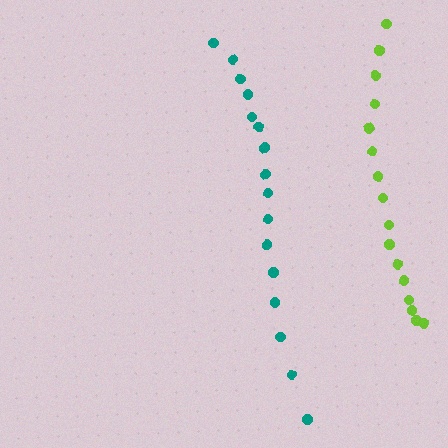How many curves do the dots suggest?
There are 2 distinct paths.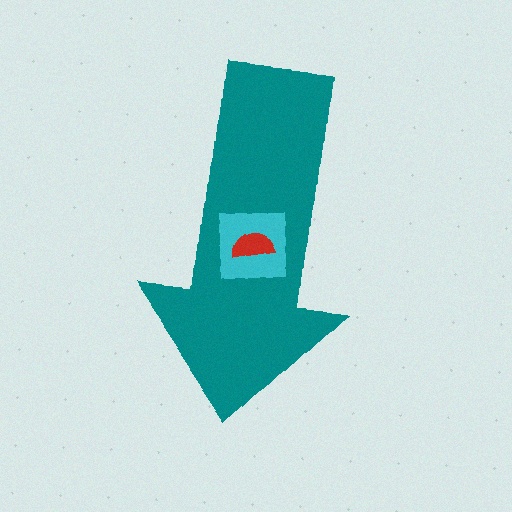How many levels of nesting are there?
3.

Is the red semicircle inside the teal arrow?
Yes.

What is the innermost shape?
The red semicircle.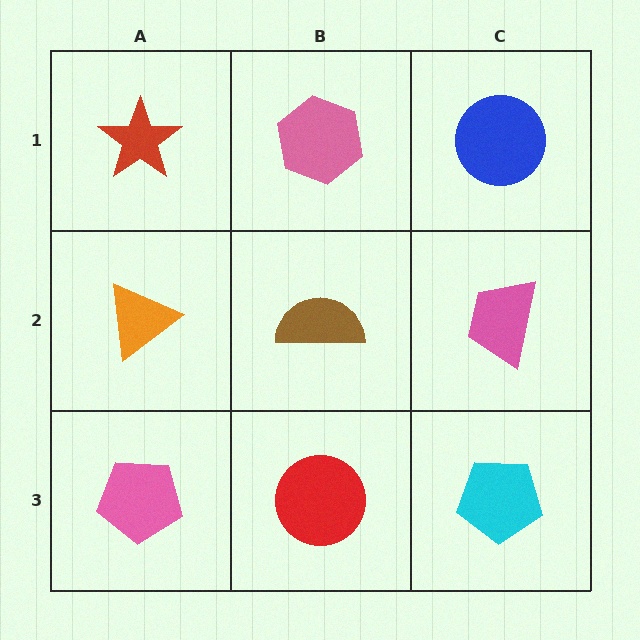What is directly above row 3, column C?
A pink trapezoid.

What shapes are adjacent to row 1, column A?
An orange triangle (row 2, column A), a pink hexagon (row 1, column B).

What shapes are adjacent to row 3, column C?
A pink trapezoid (row 2, column C), a red circle (row 3, column B).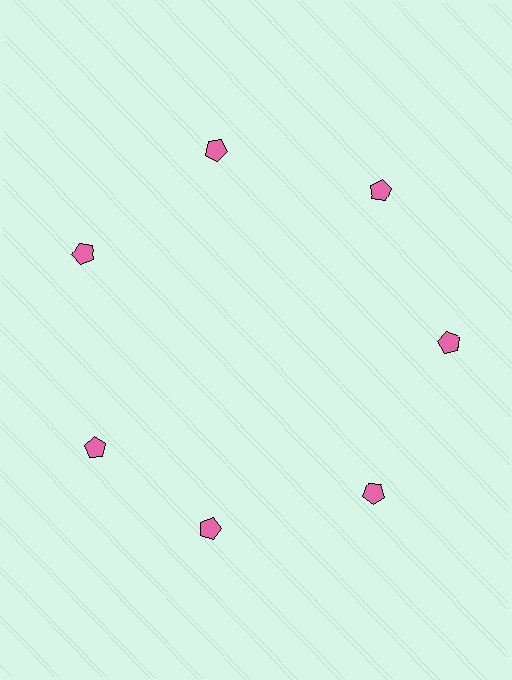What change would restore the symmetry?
The symmetry would be restored by rotating it back into even spacing with its neighbors so that all 7 pentagons sit at equal angles and equal distance from the center.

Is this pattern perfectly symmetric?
No. The 7 pink pentagons are arranged in a ring, but one element near the 8 o'clock position is rotated out of alignment along the ring, breaking the 7-fold rotational symmetry.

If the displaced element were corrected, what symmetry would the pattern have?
It would have 7-fold rotational symmetry — the pattern would map onto itself every 51 degrees.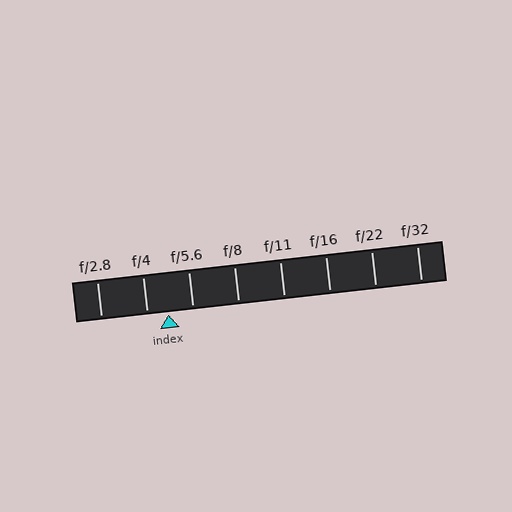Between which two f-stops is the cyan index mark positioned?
The index mark is between f/4 and f/5.6.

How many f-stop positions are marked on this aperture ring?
There are 8 f-stop positions marked.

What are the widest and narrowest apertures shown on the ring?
The widest aperture shown is f/2.8 and the narrowest is f/32.